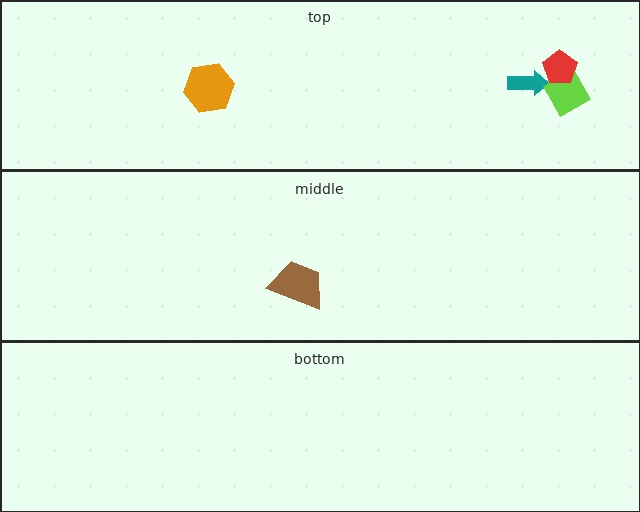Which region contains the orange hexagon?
The top region.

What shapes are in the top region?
The orange hexagon, the teal arrow, the lime diamond, the red pentagon.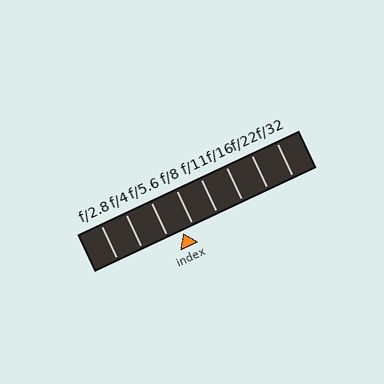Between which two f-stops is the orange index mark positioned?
The index mark is between f/5.6 and f/8.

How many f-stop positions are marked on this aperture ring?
There are 8 f-stop positions marked.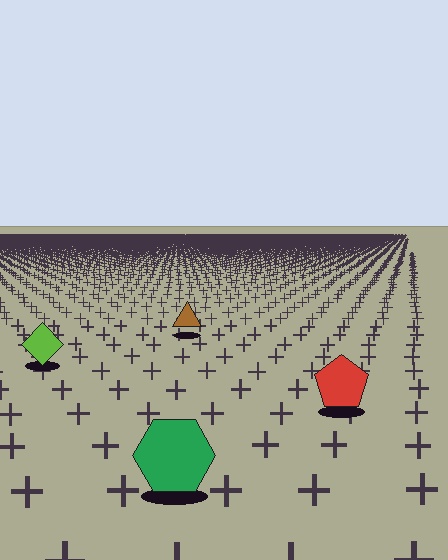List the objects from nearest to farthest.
From nearest to farthest: the green hexagon, the red pentagon, the lime diamond, the brown triangle.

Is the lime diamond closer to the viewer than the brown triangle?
Yes. The lime diamond is closer — you can tell from the texture gradient: the ground texture is coarser near it.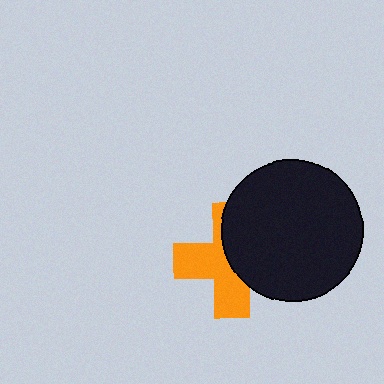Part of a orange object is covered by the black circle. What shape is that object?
It is a cross.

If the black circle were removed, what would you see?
You would see the complete orange cross.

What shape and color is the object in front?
The object in front is a black circle.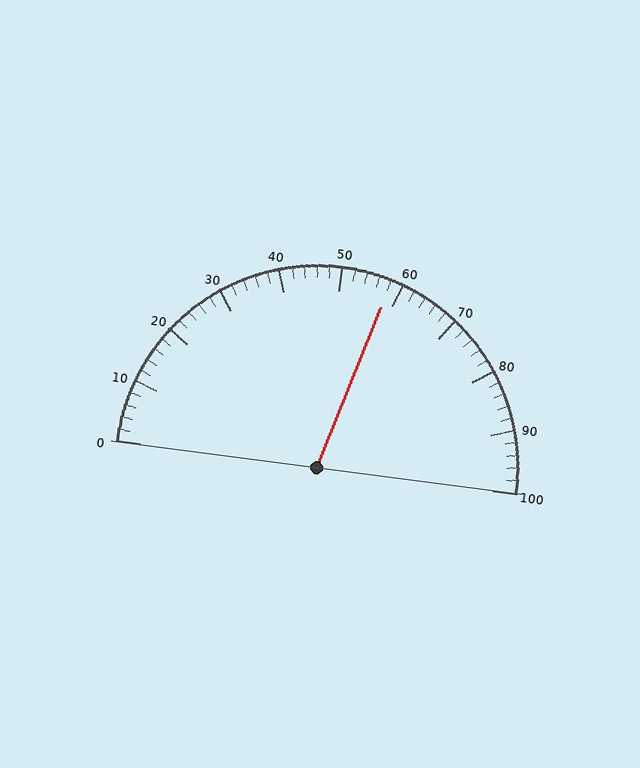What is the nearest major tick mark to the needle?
The nearest major tick mark is 60.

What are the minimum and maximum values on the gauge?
The gauge ranges from 0 to 100.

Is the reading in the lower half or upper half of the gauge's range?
The reading is in the upper half of the range (0 to 100).